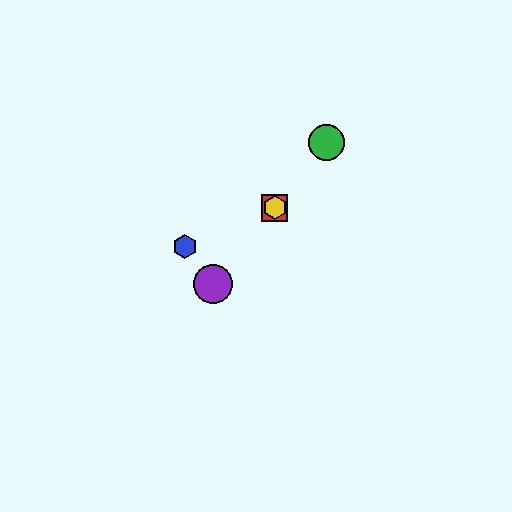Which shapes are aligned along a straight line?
The red square, the green circle, the yellow hexagon, the purple circle are aligned along a straight line.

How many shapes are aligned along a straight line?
4 shapes (the red square, the green circle, the yellow hexagon, the purple circle) are aligned along a straight line.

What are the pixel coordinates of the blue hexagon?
The blue hexagon is at (185, 246).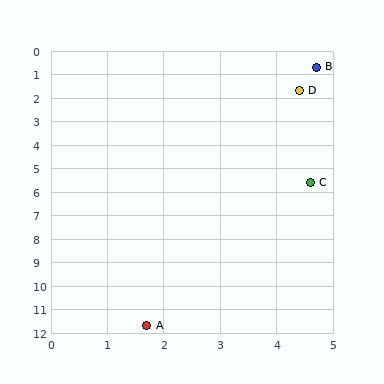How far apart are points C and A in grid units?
Points C and A are about 6.8 grid units apart.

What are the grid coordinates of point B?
Point B is at approximately (4.7, 0.7).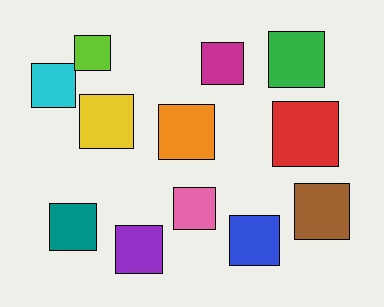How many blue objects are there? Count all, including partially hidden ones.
There is 1 blue object.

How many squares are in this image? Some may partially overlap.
There are 12 squares.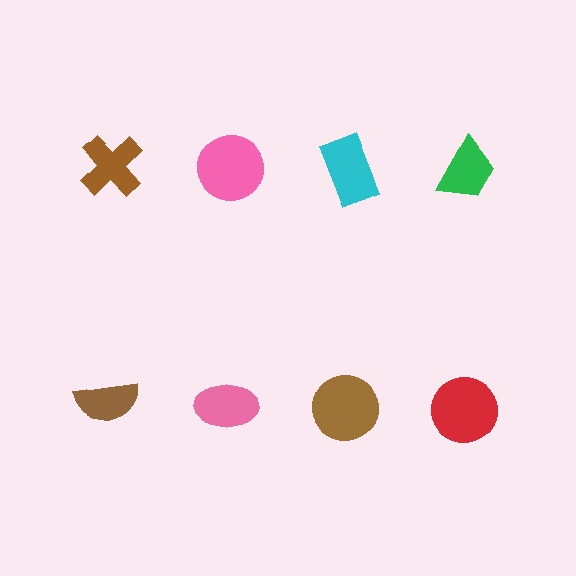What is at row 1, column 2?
A pink circle.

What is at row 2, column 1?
A brown semicircle.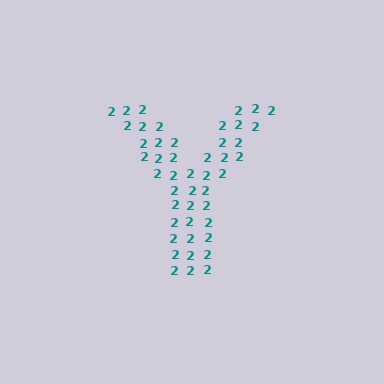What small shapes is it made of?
It is made of small digit 2's.